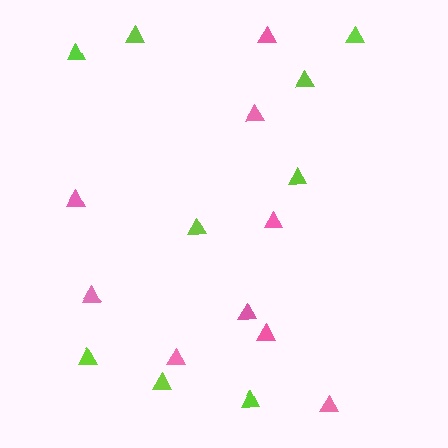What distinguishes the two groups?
There are 2 groups: one group of lime triangles (9) and one group of pink triangles (9).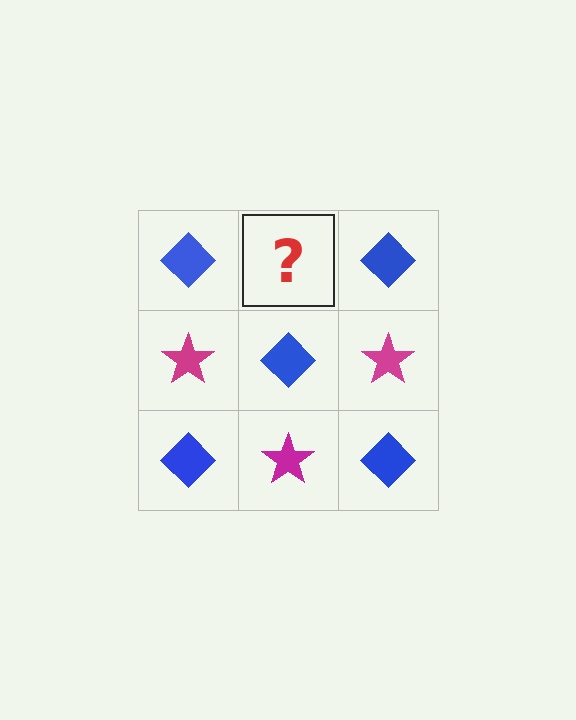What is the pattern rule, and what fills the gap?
The rule is that it alternates blue diamond and magenta star in a checkerboard pattern. The gap should be filled with a magenta star.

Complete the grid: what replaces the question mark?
The question mark should be replaced with a magenta star.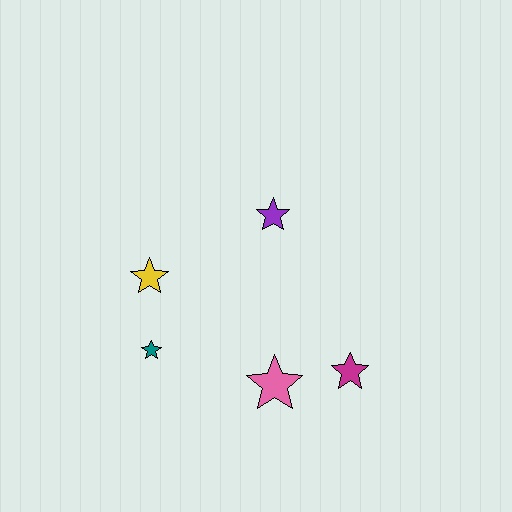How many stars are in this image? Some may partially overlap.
There are 5 stars.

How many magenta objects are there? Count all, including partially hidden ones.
There is 1 magenta object.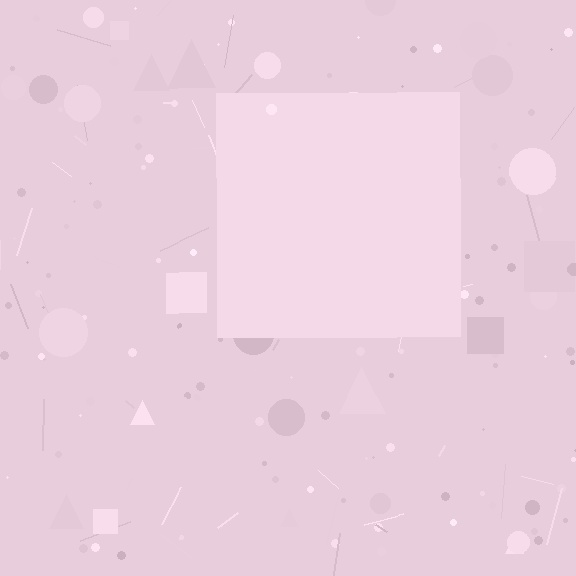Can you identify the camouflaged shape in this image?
The camouflaged shape is a square.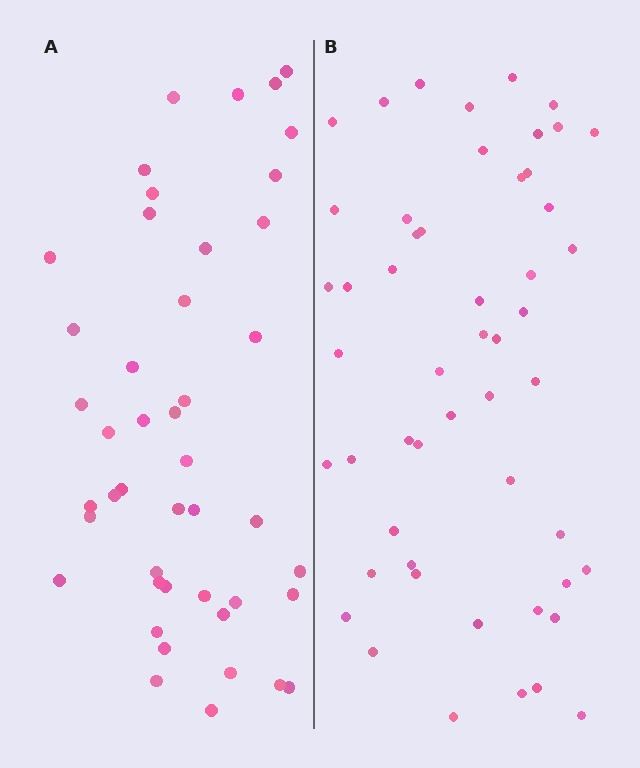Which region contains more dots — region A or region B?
Region B (the right region) has more dots.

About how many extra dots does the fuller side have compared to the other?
Region B has roughly 8 or so more dots than region A.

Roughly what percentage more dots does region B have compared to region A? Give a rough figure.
About 15% more.